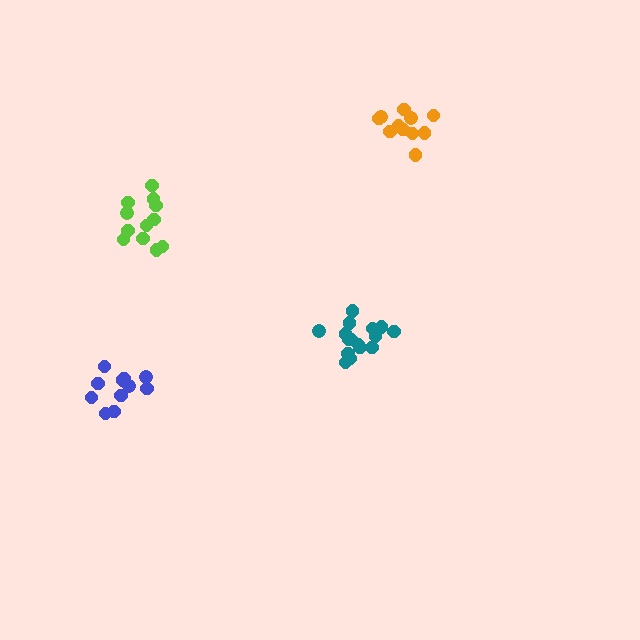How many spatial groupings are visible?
There are 4 spatial groupings.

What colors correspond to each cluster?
The clusters are colored: teal, lime, blue, orange.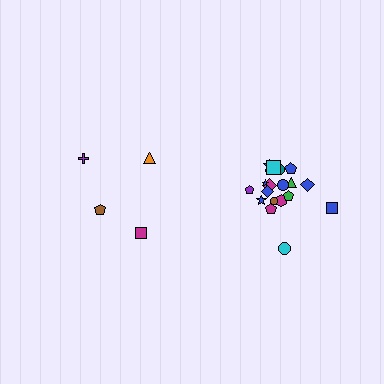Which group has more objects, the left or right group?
The right group.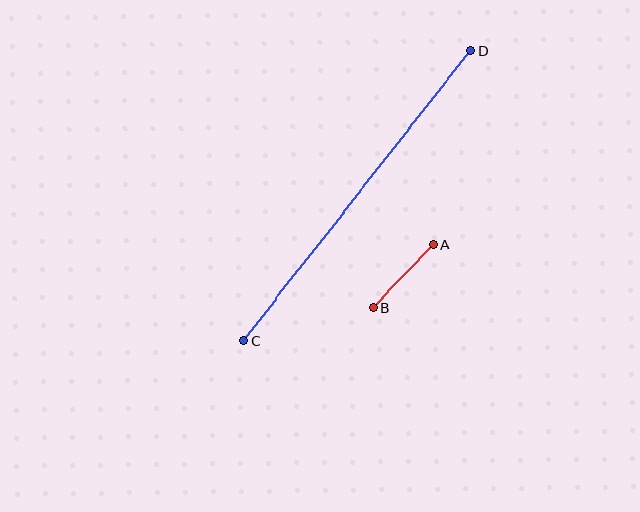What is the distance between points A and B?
The distance is approximately 88 pixels.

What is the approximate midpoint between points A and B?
The midpoint is at approximately (403, 276) pixels.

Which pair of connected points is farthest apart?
Points C and D are farthest apart.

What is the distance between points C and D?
The distance is approximately 368 pixels.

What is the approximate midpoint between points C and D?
The midpoint is at approximately (357, 196) pixels.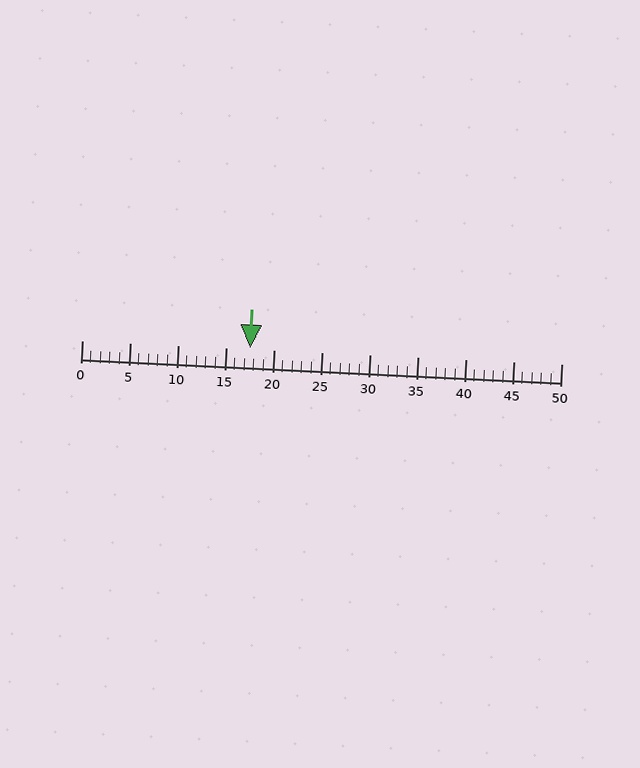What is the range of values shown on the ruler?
The ruler shows values from 0 to 50.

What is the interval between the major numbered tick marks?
The major tick marks are spaced 5 units apart.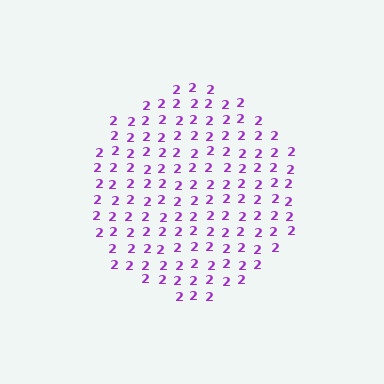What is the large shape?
The large shape is a circle.